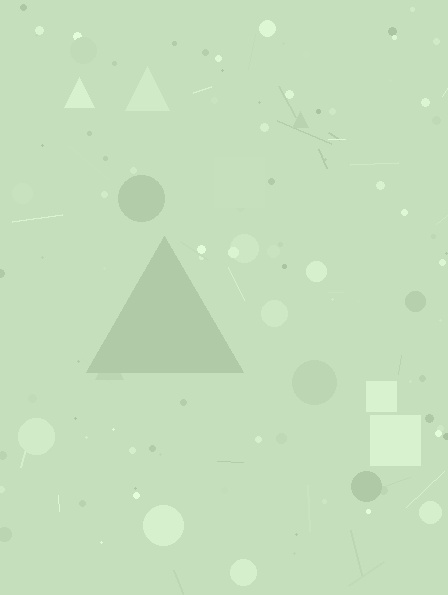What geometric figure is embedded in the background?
A triangle is embedded in the background.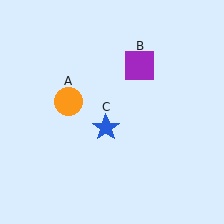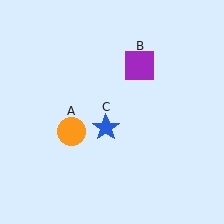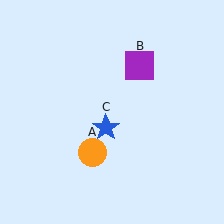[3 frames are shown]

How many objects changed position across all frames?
1 object changed position: orange circle (object A).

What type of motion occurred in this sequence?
The orange circle (object A) rotated counterclockwise around the center of the scene.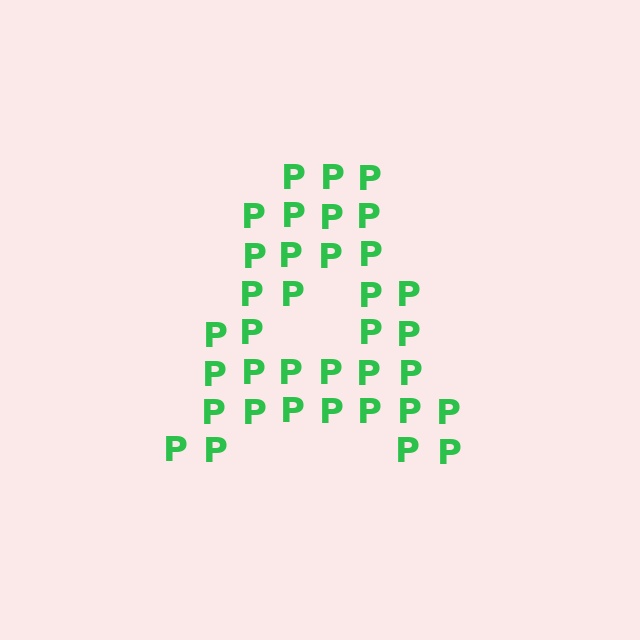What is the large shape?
The large shape is the letter A.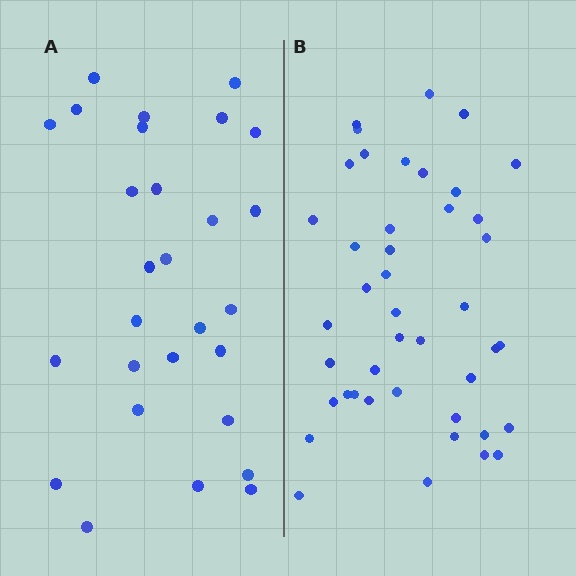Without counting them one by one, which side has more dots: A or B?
Region B (the right region) has more dots.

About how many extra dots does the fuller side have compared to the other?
Region B has approximately 15 more dots than region A.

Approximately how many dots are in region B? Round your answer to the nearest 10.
About 40 dots. (The exact count is 43, which rounds to 40.)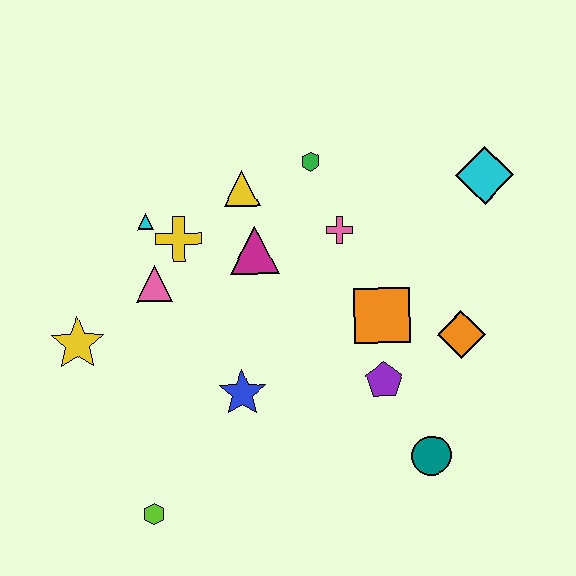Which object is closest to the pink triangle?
The yellow cross is closest to the pink triangle.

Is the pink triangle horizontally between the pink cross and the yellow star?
Yes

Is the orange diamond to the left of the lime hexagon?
No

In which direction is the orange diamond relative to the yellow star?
The orange diamond is to the right of the yellow star.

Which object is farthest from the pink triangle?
The cyan diamond is farthest from the pink triangle.